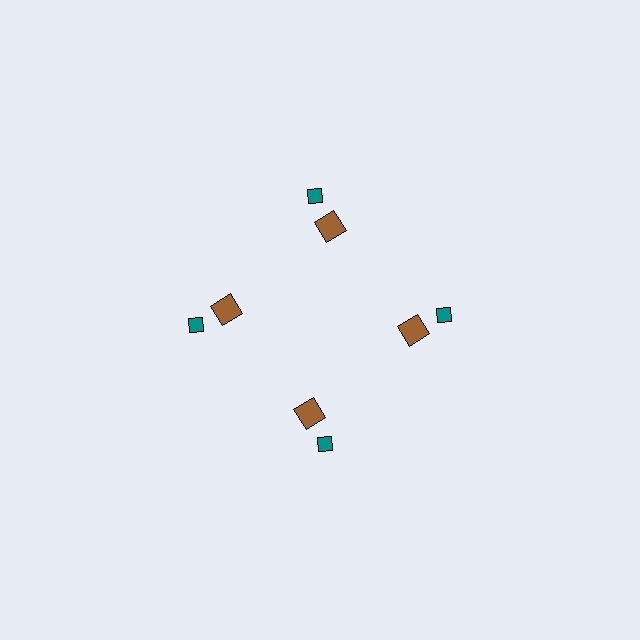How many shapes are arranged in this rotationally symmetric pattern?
There are 8 shapes, arranged in 4 groups of 2.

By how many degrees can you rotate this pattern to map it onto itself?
The pattern maps onto itself every 90 degrees of rotation.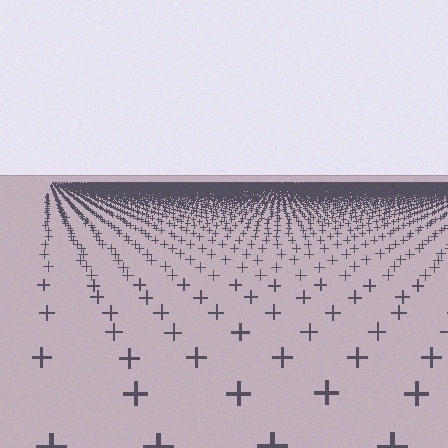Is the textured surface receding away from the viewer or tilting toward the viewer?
The surface is receding away from the viewer. Texture elements get smaller and denser toward the top.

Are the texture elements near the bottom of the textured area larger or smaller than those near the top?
Larger. Near the bottom, elements are closer to the viewer and appear at a bigger on-screen size.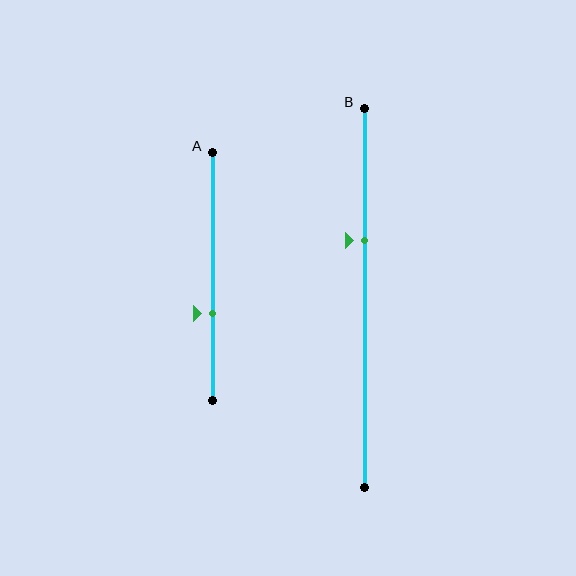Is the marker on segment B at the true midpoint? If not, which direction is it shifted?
No, the marker on segment B is shifted upward by about 15% of the segment length.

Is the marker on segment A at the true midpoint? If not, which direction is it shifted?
No, the marker on segment A is shifted downward by about 15% of the segment length.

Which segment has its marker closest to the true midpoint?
Segment A has its marker closest to the true midpoint.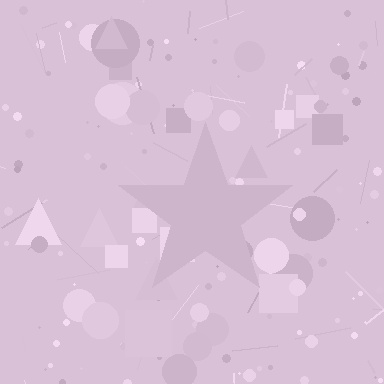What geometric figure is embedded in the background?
A star is embedded in the background.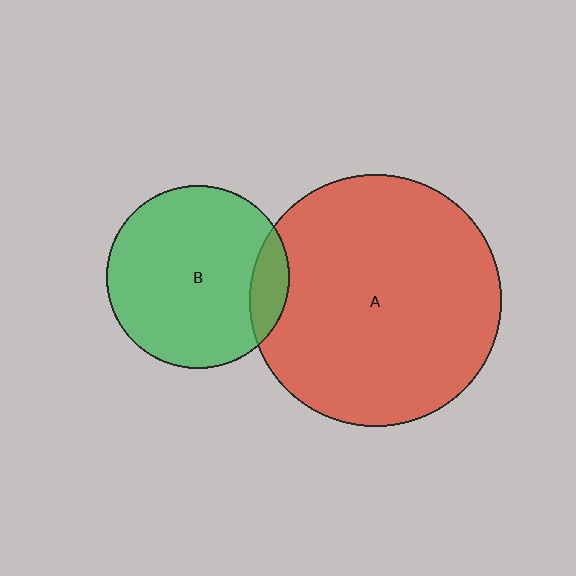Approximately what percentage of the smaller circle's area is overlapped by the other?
Approximately 10%.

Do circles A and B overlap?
Yes.